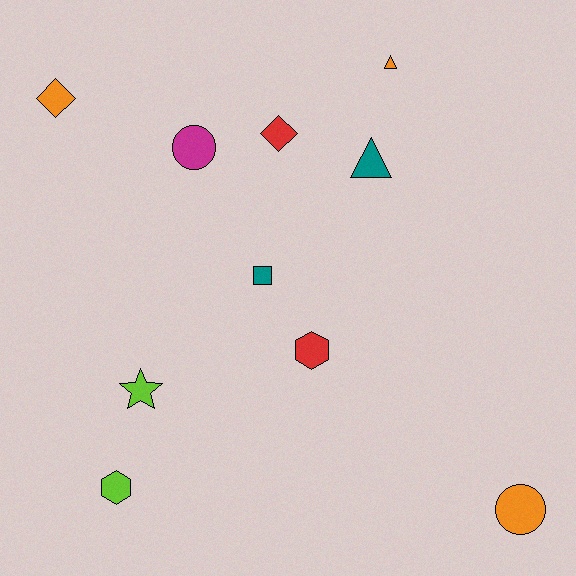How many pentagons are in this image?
There are no pentagons.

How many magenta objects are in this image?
There is 1 magenta object.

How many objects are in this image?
There are 10 objects.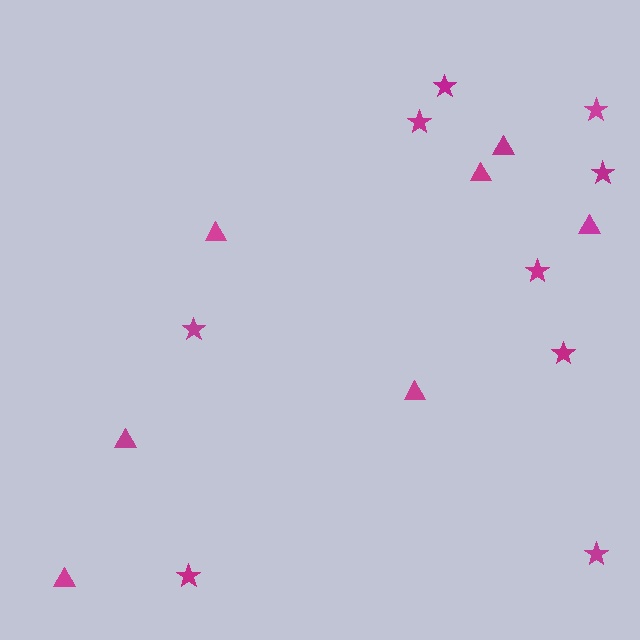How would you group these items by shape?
There are 2 groups: one group of stars (9) and one group of triangles (7).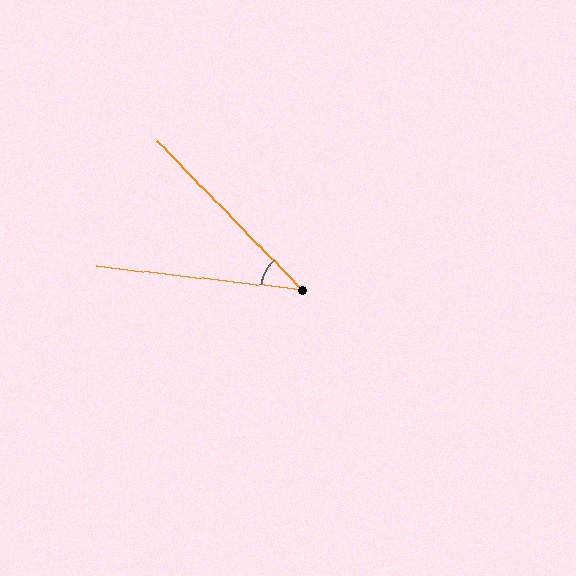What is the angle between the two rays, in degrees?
Approximately 39 degrees.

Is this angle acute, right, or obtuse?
It is acute.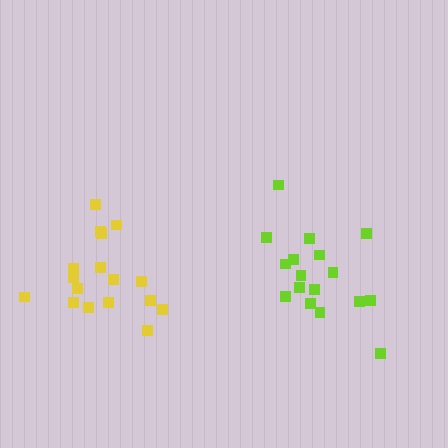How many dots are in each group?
Group 1: 17 dots, Group 2: 17 dots (34 total).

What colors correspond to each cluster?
The clusters are colored: lime, yellow.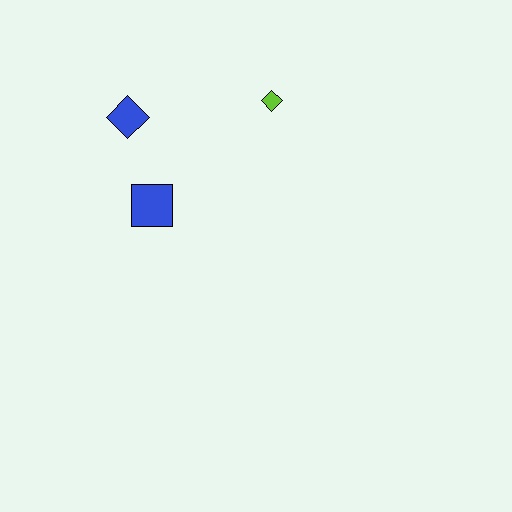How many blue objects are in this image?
There are 2 blue objects.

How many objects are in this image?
There are 3 objects.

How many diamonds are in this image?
There are 2 diamonds.